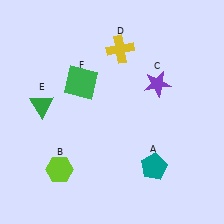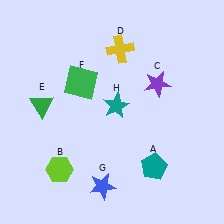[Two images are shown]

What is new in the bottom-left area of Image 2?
A blue star (G) was added in the bottom-left area of Image 2.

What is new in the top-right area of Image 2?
A teal star (H) was added in the top-right area of Image 2.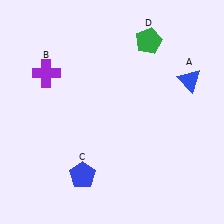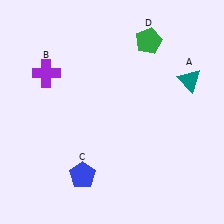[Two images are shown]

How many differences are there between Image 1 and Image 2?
There is 1 difference between the two images.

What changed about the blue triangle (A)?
In Image 1, A is blue. In Image 2, it changed to teal.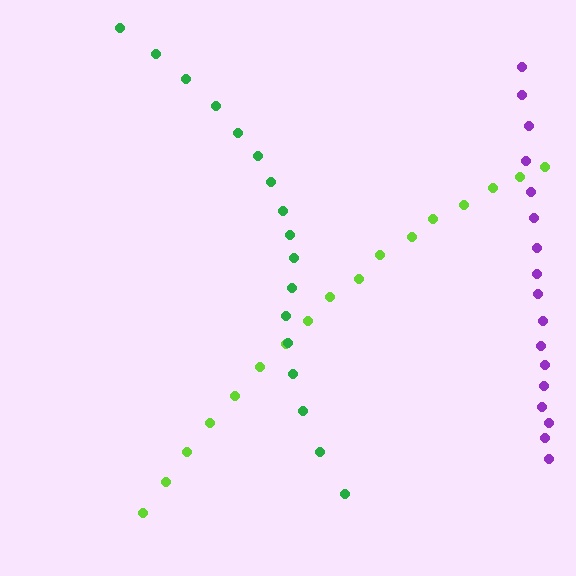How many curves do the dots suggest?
There are 3 distinct paths.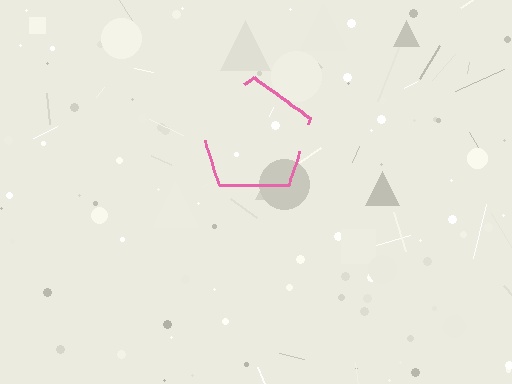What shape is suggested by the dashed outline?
The dashed outline suggests a pentagon.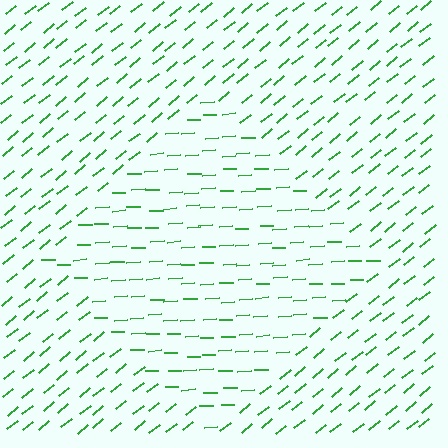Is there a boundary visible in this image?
Yes, there is a texture boundary formed by a change in line orientation.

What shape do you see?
I see a diamond.